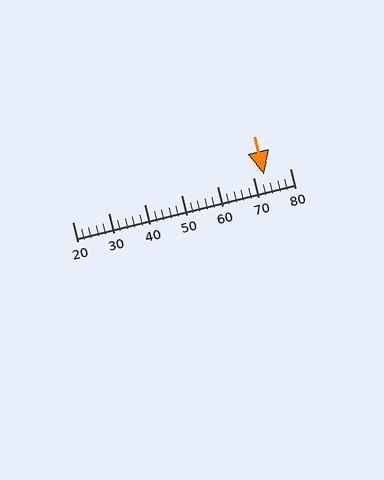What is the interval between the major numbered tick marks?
The major tick marks are spaced 10 units apart.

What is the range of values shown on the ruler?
The ruler shows values from 20 to 80.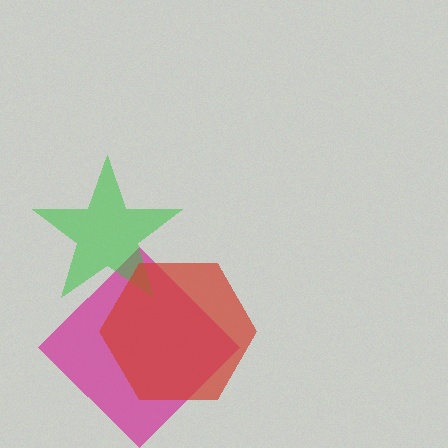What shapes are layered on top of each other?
The layered shapes are: a magenta diamond, a green star, a red hexagon.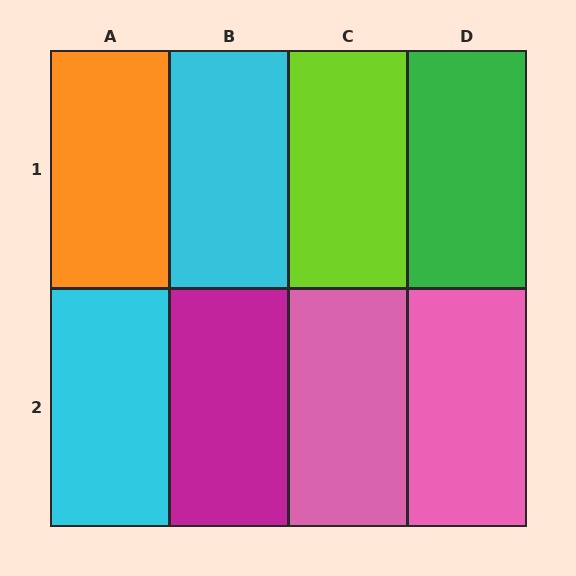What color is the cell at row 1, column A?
Orange.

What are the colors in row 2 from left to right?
Cyan, magenta, pink, pink.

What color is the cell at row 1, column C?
Lime.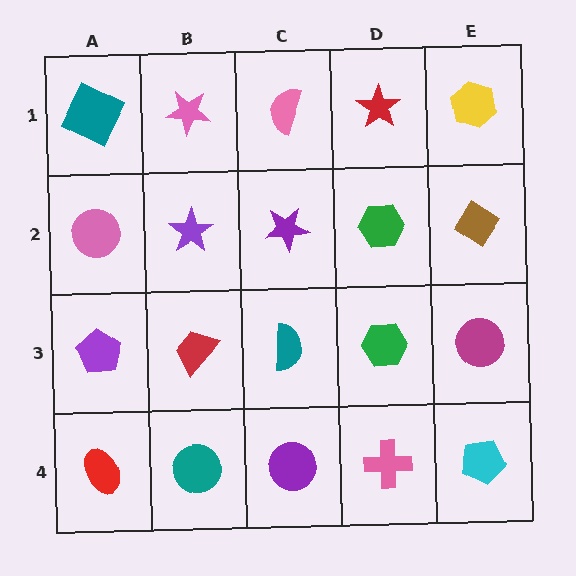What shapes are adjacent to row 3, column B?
A purple star (row 2, column B), a teal circle (row 4, column B), a purple pentagon (row 3, column A), a teal semicircle (row 3, column C).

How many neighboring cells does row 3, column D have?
4.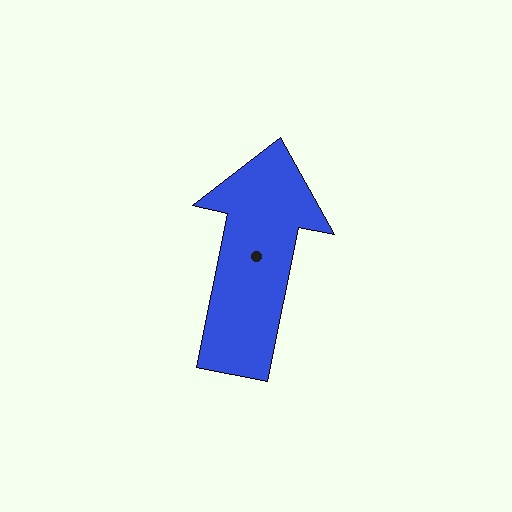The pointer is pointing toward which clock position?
Roughly 12 o'clock.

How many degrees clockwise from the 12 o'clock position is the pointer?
Approximately 12 degrees.